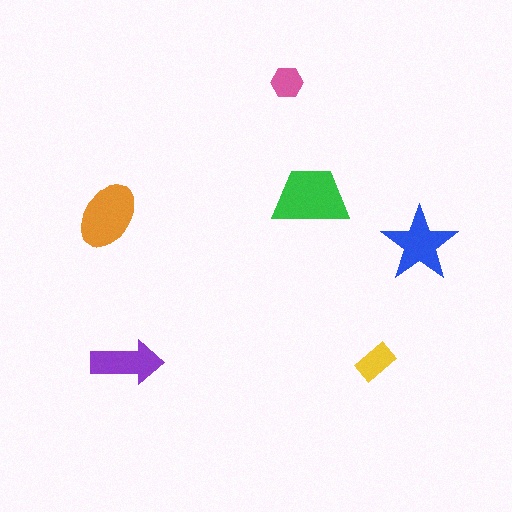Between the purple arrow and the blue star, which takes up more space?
The blue star.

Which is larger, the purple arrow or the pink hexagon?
The purple arrow.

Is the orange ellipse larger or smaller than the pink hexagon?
Larger.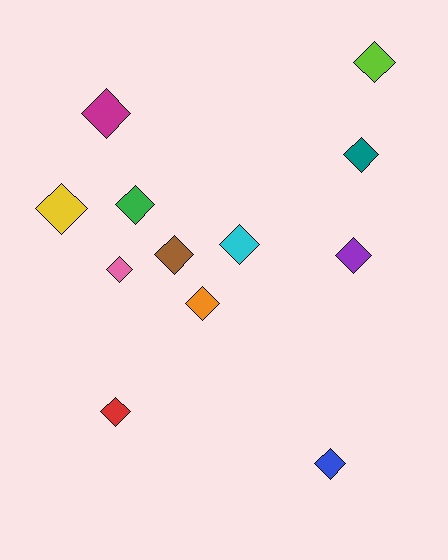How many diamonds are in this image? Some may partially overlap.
There are 12 diamonds.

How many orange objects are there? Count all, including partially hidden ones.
There is 1 orange object.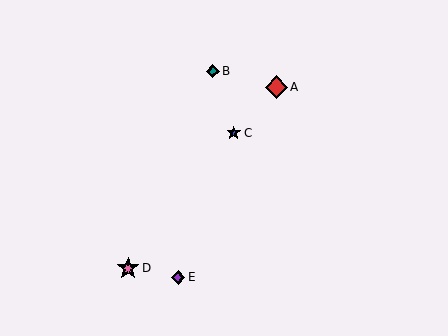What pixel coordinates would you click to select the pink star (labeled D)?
Click at (128, 268) to select the pink star D.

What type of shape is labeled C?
Shape C is a blue star.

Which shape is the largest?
The red diamond (labeled A) is the largest.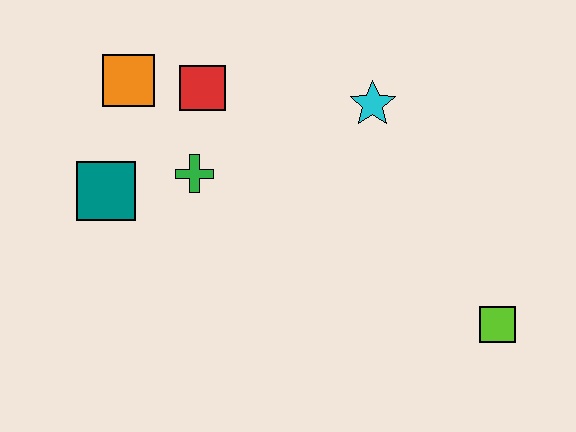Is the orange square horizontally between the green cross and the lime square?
No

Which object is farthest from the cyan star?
The teal square is farthest from the cyan star.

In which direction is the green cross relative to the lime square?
The green cross is to the left of the lime square.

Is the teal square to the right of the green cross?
No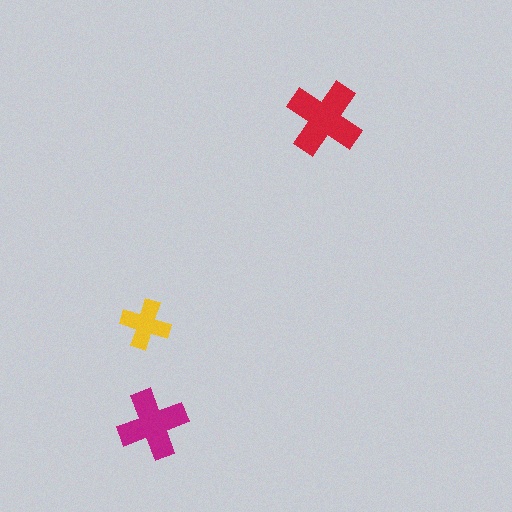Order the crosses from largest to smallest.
the red one, the magenta one, the yellow one.